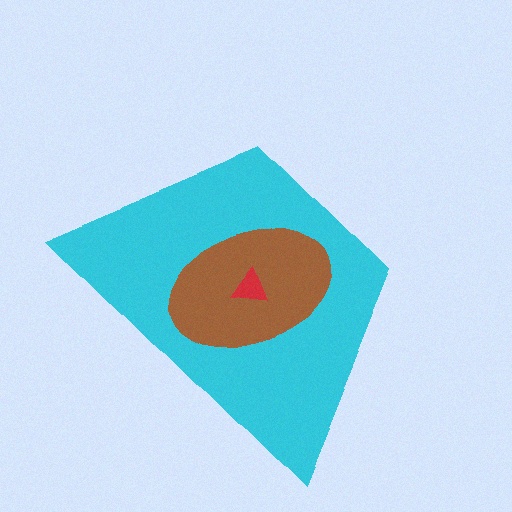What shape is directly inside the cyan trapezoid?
The brown ellipse.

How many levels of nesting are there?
3.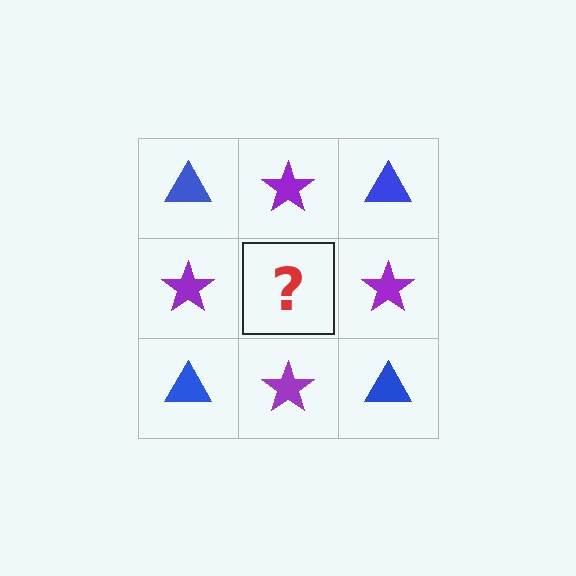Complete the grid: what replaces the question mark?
The question mark should be replaced with a blue triangle.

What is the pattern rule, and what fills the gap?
The rule is that it alternates blue triangle and purple star in a checkerboard pattern. The gap should be filled with a blue triangle.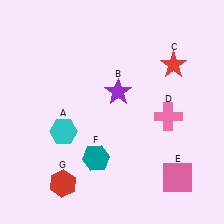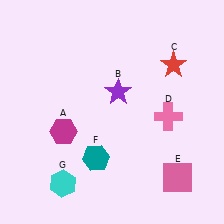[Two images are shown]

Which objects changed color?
A changed from cyan to magenta. G changed from red to cyan.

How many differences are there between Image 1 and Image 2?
There are 2 differences between the two images.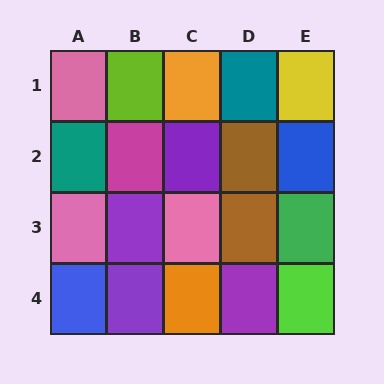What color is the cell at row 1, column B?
Lime.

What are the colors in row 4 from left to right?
Blue, purple, orange, purple, lime.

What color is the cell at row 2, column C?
Purple.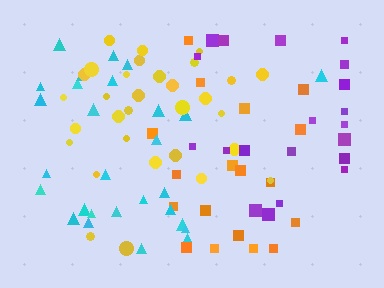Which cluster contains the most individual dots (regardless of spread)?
Yellow (31).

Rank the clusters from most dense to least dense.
yellow, cyan, orange, purple.